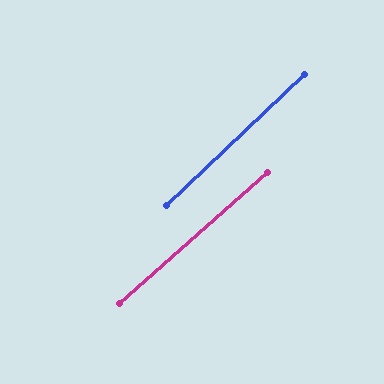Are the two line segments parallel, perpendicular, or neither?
Parallel — their directions differ by only 1.8°.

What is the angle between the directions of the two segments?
Approximately 2 degrees.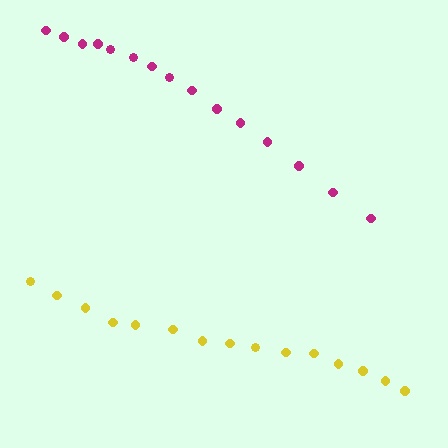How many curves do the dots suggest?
There are 2 distinct paths.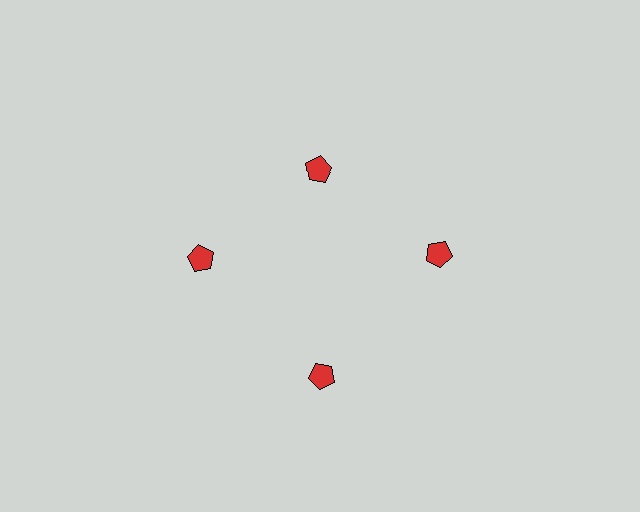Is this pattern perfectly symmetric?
No. The 4 red pentagons are arranged in a ring, but one element near the 12 o'clock position is pulled inward toward the center, breaking the 4-fold rotational symmetry.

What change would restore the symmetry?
The symmetry would be restored by moving it outward, back onto the ring so that all 4 pentagons sit at equal angles and equal distance from the center.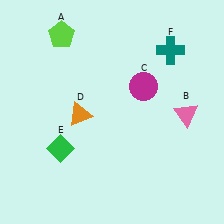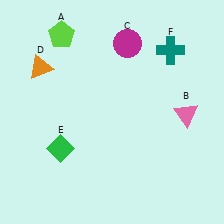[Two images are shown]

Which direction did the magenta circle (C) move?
The magenta circle (C) moved up.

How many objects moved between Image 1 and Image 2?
2 objects moved between the two images.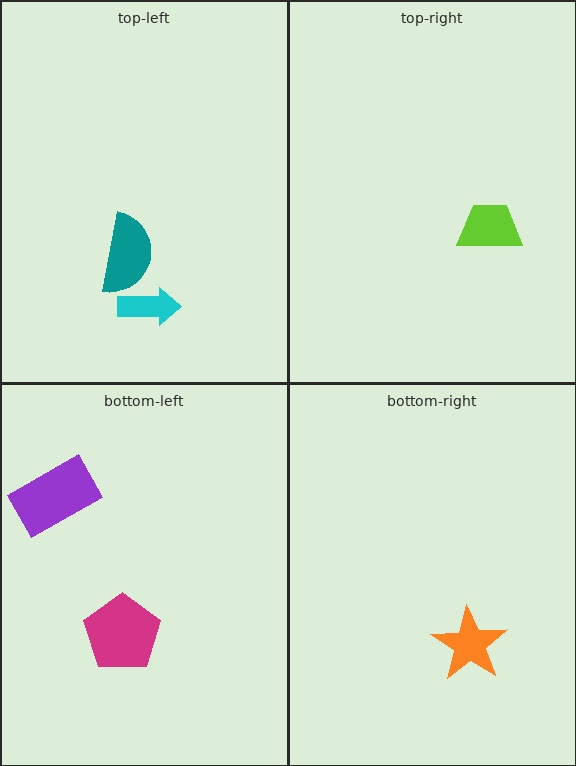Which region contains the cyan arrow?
The top-left region.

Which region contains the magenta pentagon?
The bottom-left region.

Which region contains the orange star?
The bottom-right region.